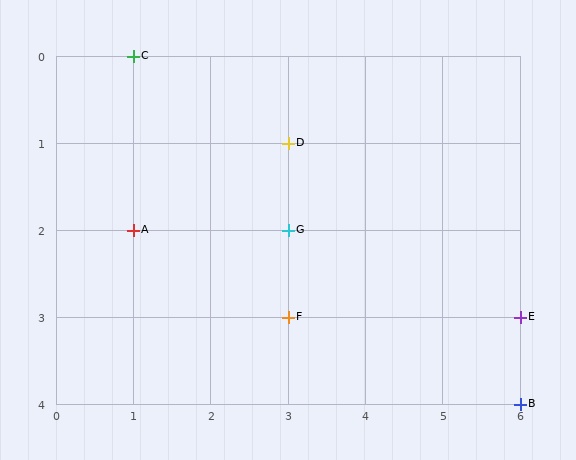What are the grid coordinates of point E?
Point E is at grid coordinates (6, 3).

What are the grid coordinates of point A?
Point A is at grid coordinates (1, 2).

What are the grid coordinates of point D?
Point D is at grid coordinates (3, 1).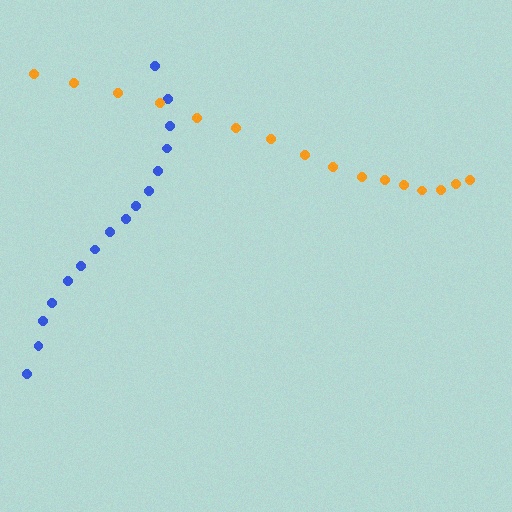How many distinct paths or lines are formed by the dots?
There are 2 distinct paths.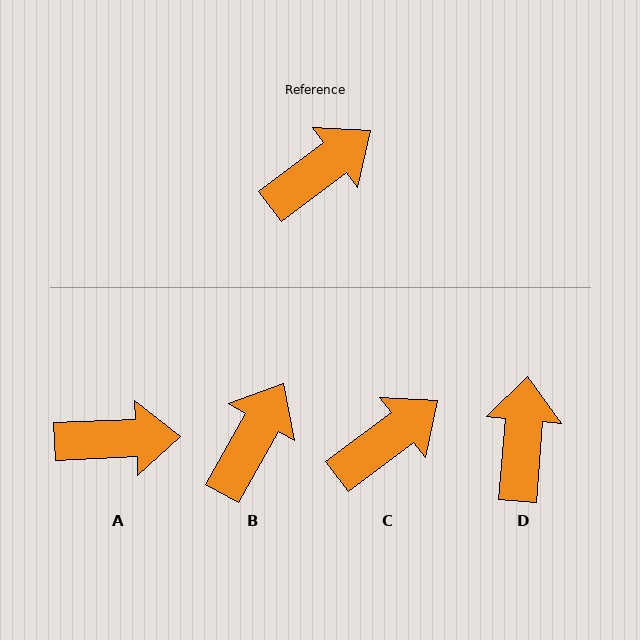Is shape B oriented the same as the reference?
No, it is off by about 24 degrees.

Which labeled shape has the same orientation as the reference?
C.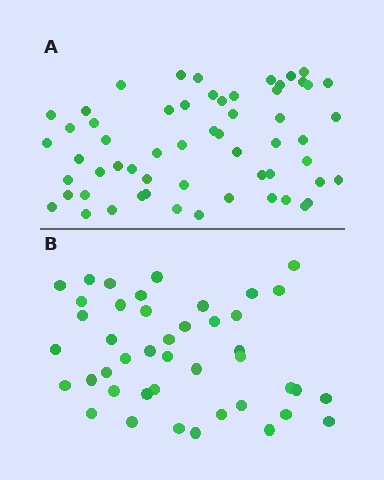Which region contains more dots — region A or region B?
Region A (the top region) has more dots.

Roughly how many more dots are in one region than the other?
Region A has approximately 15 more dots than region B.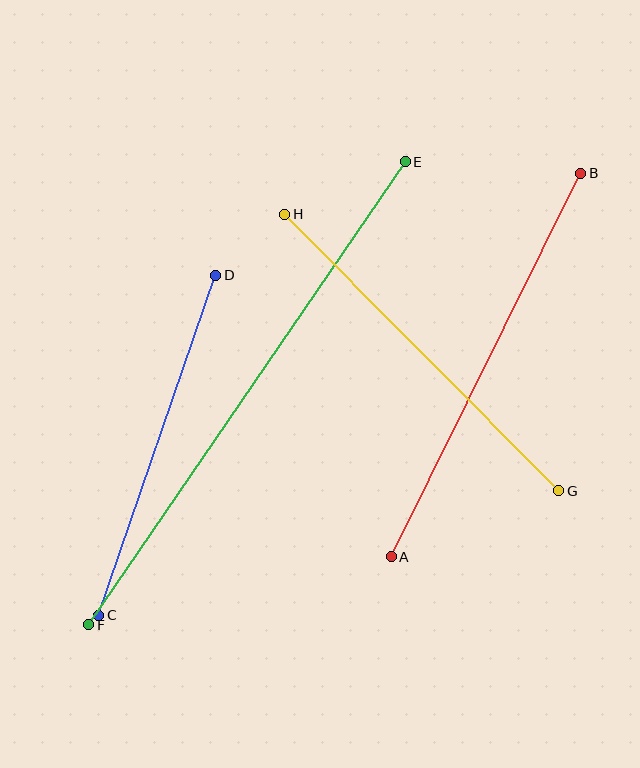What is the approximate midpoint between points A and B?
The midpoint is at approximately (486, 365) pixels.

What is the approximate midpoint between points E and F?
The midpoint is at approximately (247, 393) pixels.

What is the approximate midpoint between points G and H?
The midpoint is at approximately (422, 353) pixels.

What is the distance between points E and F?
The distance is approximately 561 pixels.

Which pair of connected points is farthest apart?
Points E and F are farthest apart.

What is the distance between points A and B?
The distance is approximately 428 pixels.